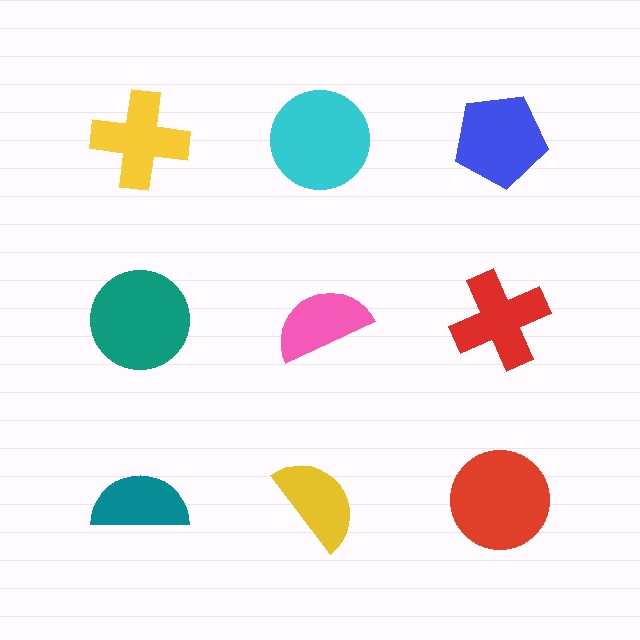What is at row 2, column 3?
A red cross.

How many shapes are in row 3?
3 shapes.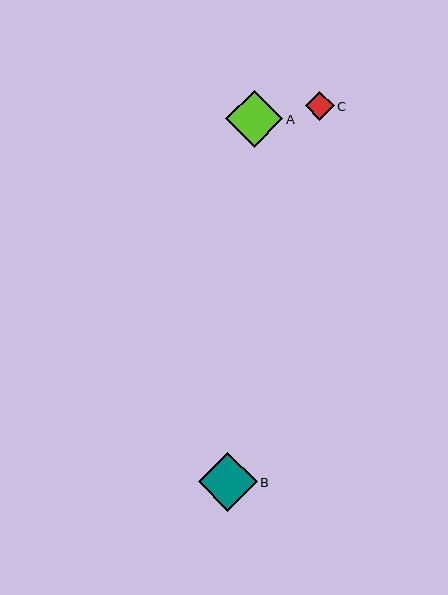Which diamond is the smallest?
Diamond C is the smallest with a size of approximately 29 pixels.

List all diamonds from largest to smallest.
From largest to smallest: B, A, C.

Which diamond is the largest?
Diamond B is the largest with a size of approximately 59 pixels.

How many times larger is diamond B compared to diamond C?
Diamond B is approximately 2.1 times the size of diamond C.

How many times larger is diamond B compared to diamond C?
Diamond B is approximately 2.1 times the size of diamond C.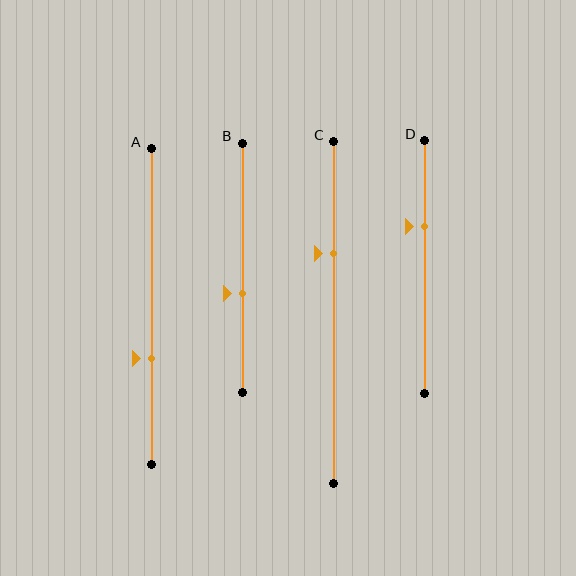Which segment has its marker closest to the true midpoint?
Segment B has its marker closest to the true midpoint.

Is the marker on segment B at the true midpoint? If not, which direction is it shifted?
No, the marker on segment B is shifted downward by about 10% of the segment length.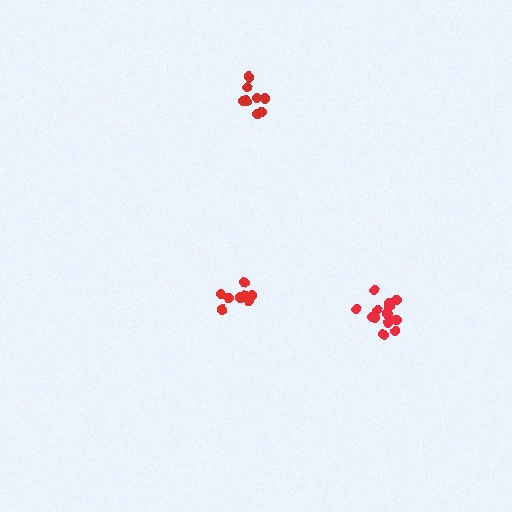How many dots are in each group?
Group 1: 9 dots, Group 2: 13 dots, Group 3: 8 dots (30 total).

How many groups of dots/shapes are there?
There are 3 groups.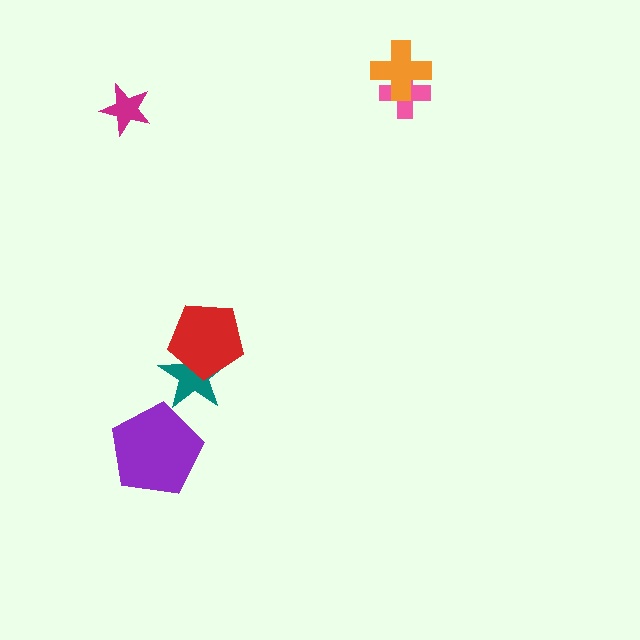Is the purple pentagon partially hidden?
No, no other shape covers it.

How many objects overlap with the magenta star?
0 objects overlap with the magenta star.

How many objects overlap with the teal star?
1 object overlaps with the teal star.